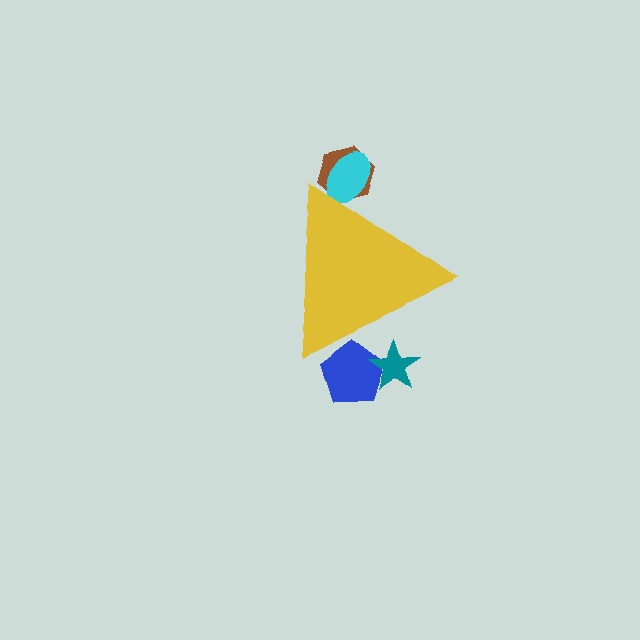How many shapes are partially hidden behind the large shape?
4 shapes are partially hidden.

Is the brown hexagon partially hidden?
Yes, the brown hexagon is partially hidden behind the yellow triangle.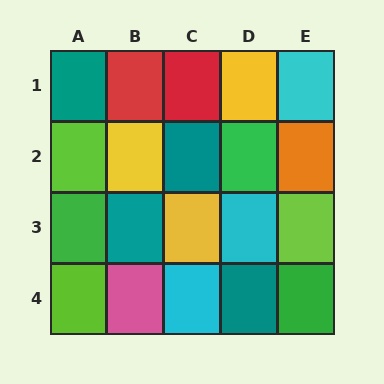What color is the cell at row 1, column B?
Red.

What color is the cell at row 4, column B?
Pink.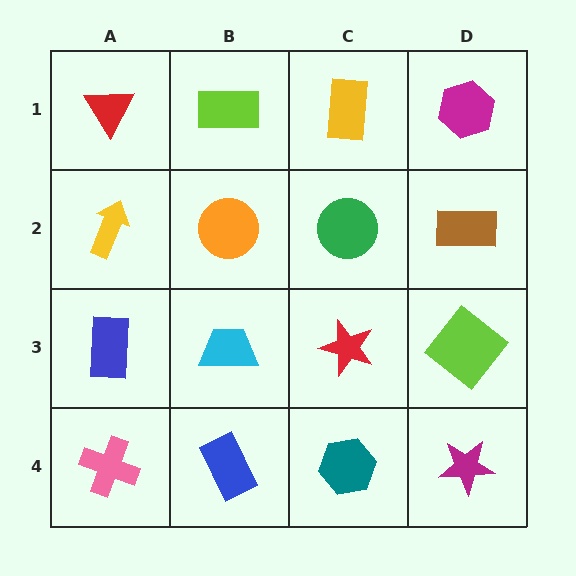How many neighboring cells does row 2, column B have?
4.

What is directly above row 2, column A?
A red triangle.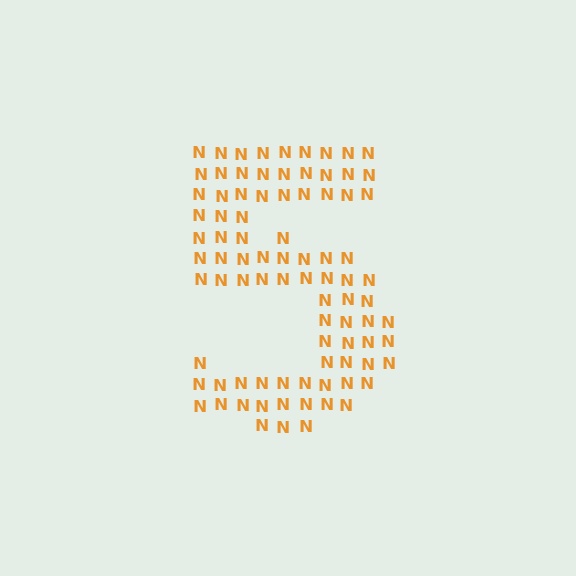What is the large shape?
The large shape is the digit 5.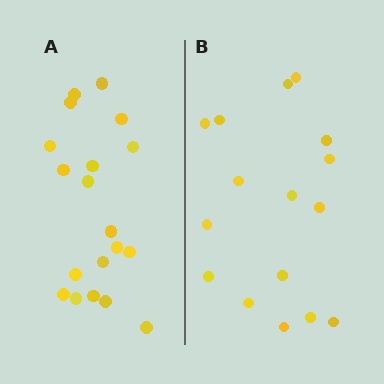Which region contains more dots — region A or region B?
Region A (the left region) has more dots.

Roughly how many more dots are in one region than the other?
Region A has just a few more — roughly 2 or 3 more dots than region B.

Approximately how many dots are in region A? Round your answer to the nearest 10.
About 20 dots. (The exact count is 19, which rounds to 20.)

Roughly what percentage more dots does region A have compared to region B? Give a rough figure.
About 20% more.